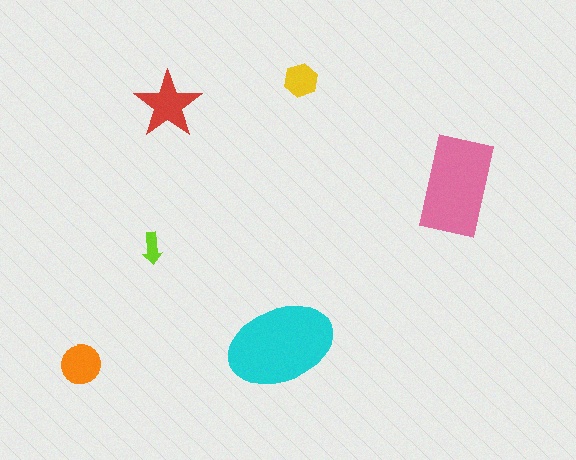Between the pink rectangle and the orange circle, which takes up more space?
The pink rectangle.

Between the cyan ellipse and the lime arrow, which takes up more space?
The cyan ellipse.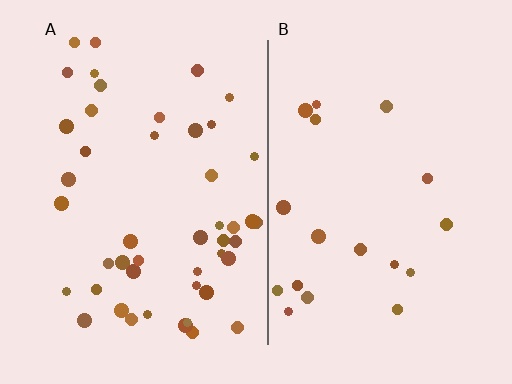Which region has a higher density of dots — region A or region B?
A (the left).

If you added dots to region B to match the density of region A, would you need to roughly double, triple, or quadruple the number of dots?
Approximately triple.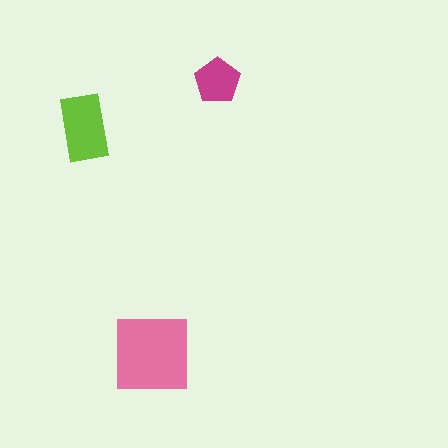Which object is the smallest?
The magenta pentagon.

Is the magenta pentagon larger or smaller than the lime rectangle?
Smaller.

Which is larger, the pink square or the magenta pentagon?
The pink square.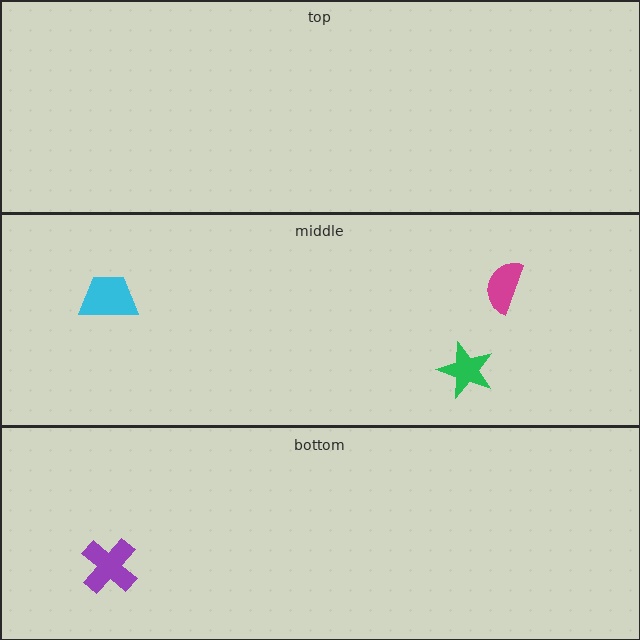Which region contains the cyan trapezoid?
The middle region.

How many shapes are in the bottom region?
1.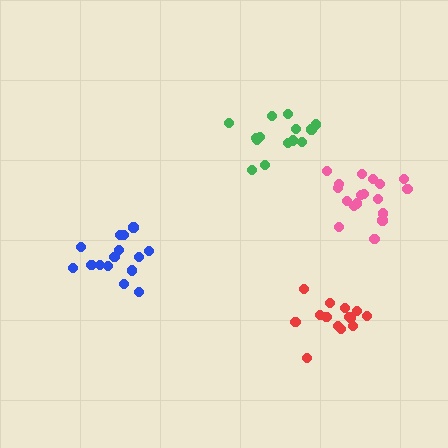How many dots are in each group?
Group 1: 15 dots, Group 2: 14 dots, Group 3: 14 dots, Group 4: 18 dots (61 total).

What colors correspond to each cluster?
The clusters are colored: blue, green, red, pink.